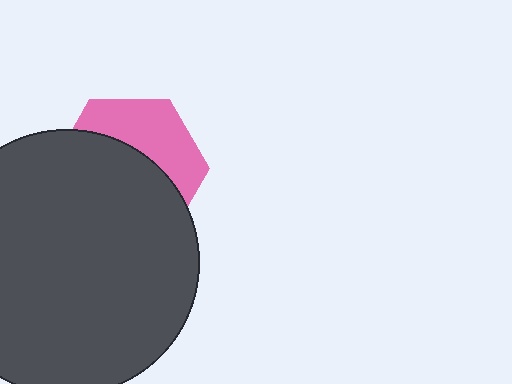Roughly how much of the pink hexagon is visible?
A small part of it is visible (roughly 38%).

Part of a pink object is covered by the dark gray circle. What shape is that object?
It is a hexagon.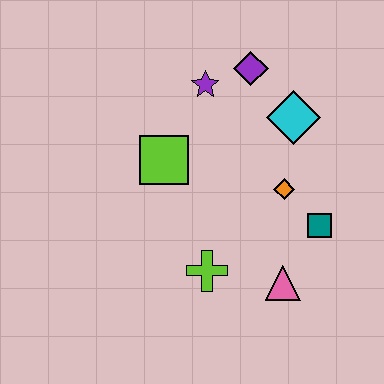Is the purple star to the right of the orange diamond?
No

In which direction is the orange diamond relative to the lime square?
The orange diamond is to the right of the lime square.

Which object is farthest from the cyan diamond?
The lime cross is farthest from the cyan diamond.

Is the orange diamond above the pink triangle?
Yes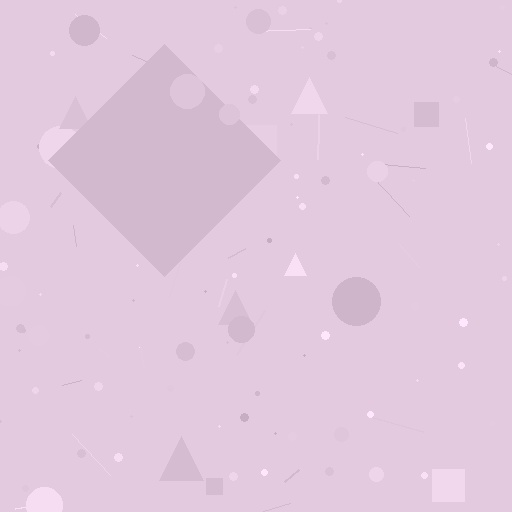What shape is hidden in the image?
A diamond is hidden in the image.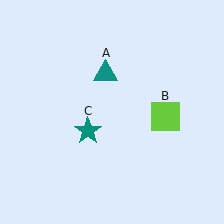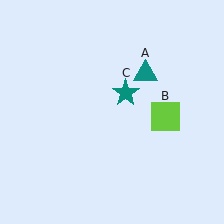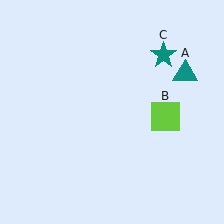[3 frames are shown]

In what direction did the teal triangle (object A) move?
The teal triangle (object A) moved right.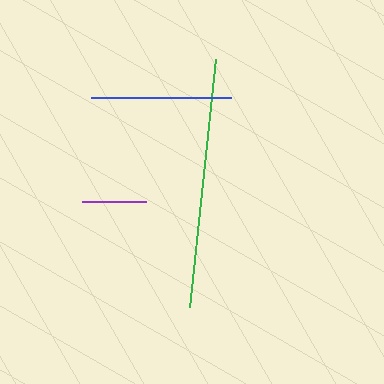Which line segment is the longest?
The green line is the longest at approximately 249 pixels.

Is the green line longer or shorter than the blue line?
The green line is longer than the blue line.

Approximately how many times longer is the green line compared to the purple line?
The green line is approximately 3.9 times the length of the purple line.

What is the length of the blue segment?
The blue segment is approximately 139 pixels long.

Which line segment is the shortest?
The purple line is the shortest at approximately 64 pixels.